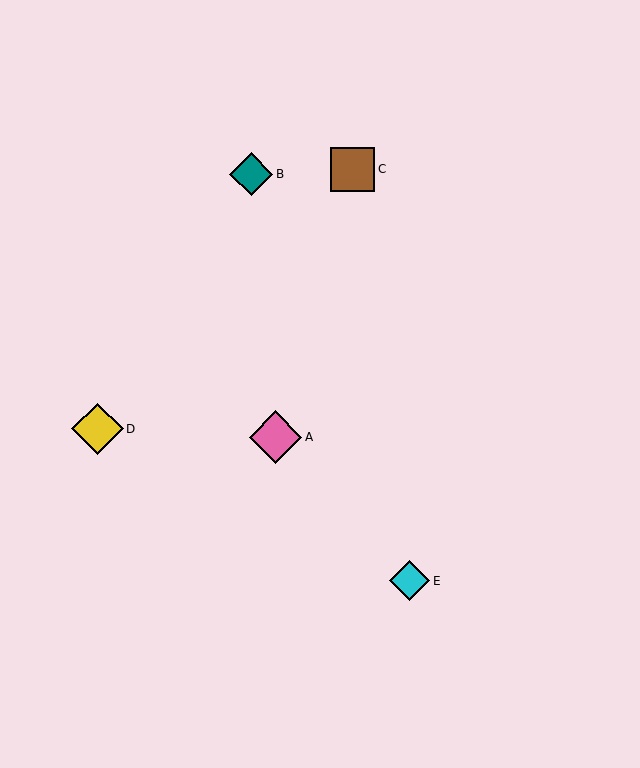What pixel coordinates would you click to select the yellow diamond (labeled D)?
Click at (97, 429) to select the yellow diamond D.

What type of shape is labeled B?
Shape B is a teal diamond.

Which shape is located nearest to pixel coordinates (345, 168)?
The brown square (labeled C) at (353, 169) is nearest to that location.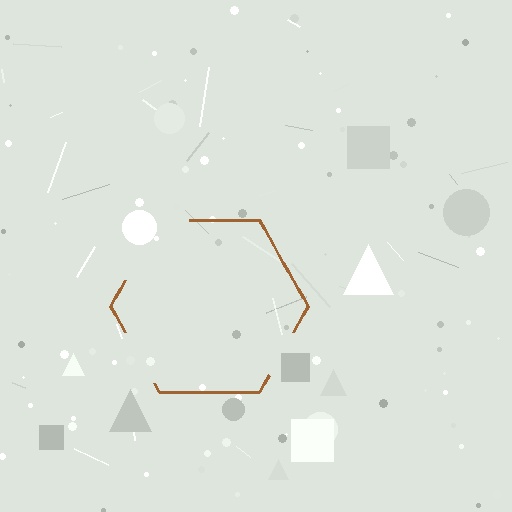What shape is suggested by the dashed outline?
The dashed outline suggests a hexagon.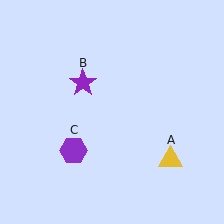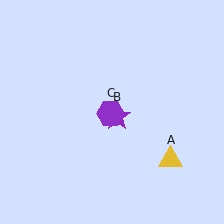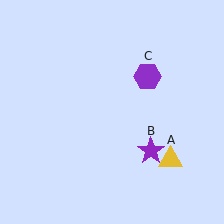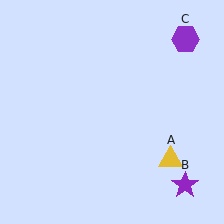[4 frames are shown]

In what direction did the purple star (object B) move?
The purple star (object B) moved down and to the right.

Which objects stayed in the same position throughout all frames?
Yellow triangle (object A) remained stationary.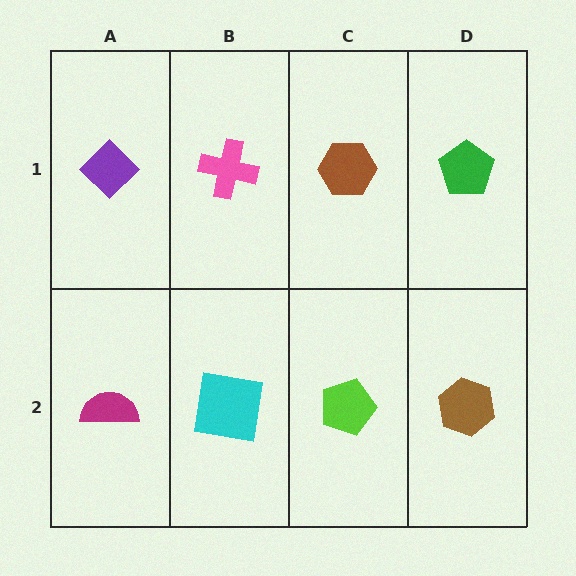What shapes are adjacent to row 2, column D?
A green pentagon (row 1, column D), a lime pentagon (row 2, column C).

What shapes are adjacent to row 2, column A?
A purple diamond (row 1, column A), a cyan square (row 2, column B).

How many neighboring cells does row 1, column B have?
3.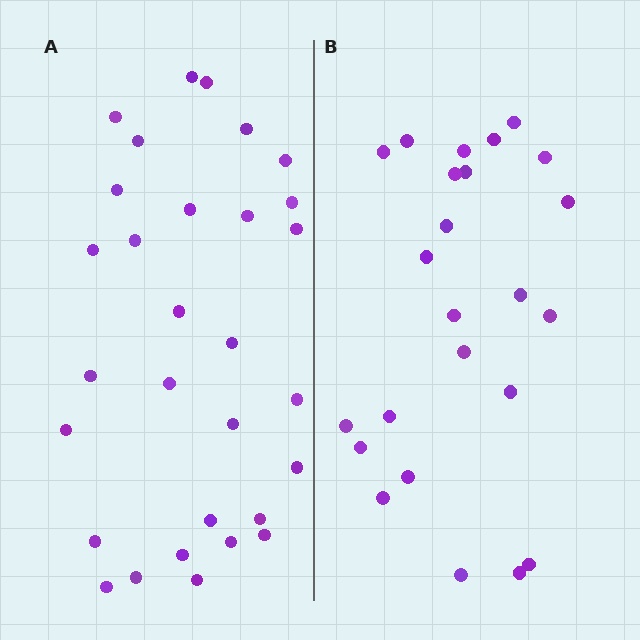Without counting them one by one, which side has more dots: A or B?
Region A (the left region) has more dots.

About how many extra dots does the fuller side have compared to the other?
Region A has about 6 more dots than region B.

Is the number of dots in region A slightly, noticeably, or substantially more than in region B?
Region A has noticeably more, but not dramatically so. The ratio is roughly 1.2 to 1.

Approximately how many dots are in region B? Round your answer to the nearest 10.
About 20 dots. (The exact count is 24, which rounds to 20.)